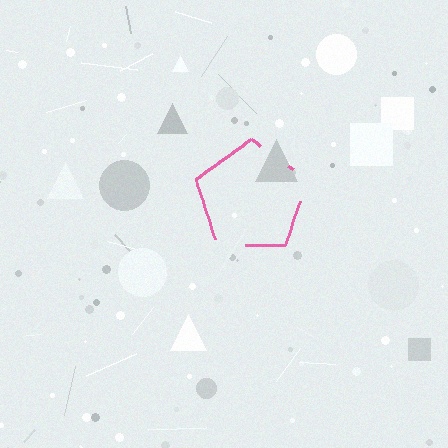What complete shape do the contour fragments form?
The contour fragments form a pentagon.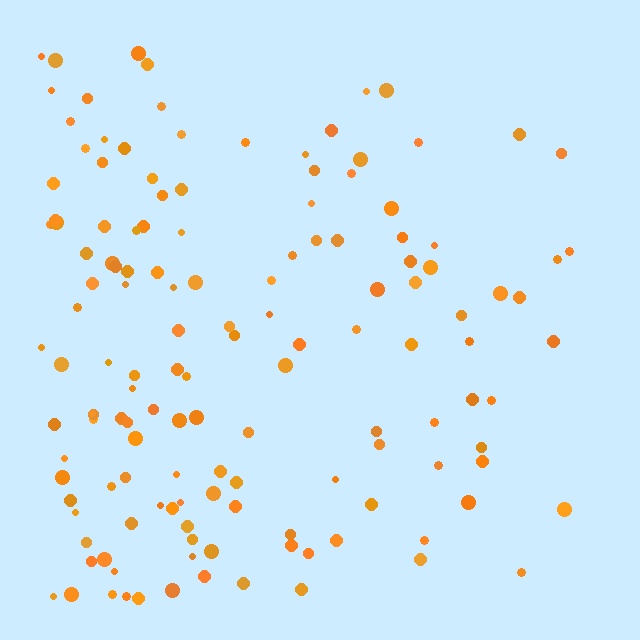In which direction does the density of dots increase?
From right to left, with the left side densest.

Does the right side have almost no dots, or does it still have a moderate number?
Still a moderate number, just noticeably fewer than the left.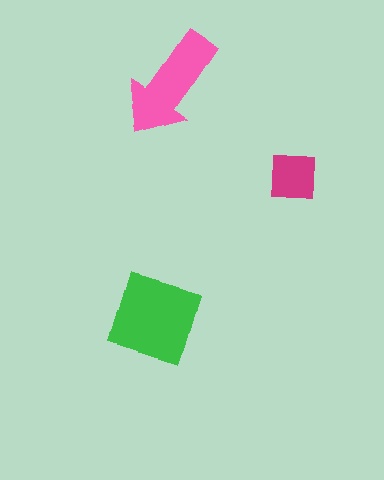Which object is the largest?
The green diamond.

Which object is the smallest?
The magenta square.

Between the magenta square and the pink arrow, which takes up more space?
The pink arrow.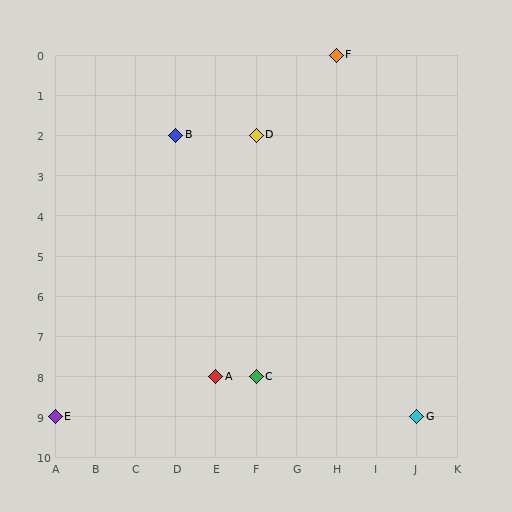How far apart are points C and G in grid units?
Points C and G are 4 columns and 1 row apart (about 4.1 grid units diagonally).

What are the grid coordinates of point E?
Point E is at grid coordinates (A, 9).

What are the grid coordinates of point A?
Point A is at grid coordinates (E, 8).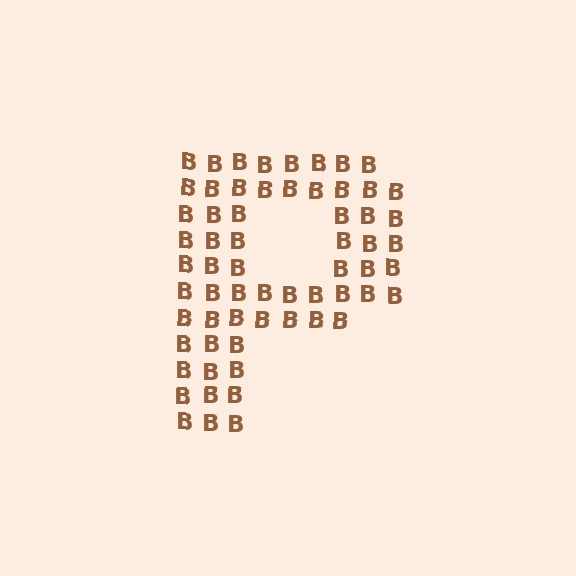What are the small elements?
The small elements are letter B's.